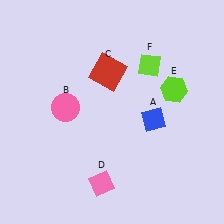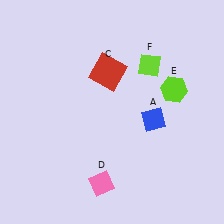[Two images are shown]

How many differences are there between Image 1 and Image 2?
There is 1 difference between the two images.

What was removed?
The pink circle (B) was removed in Image 2.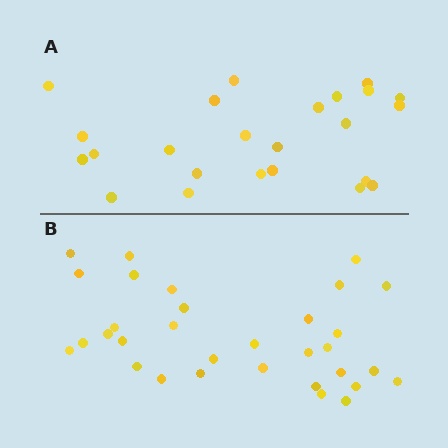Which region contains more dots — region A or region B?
Region B (the bottom region) has more dots.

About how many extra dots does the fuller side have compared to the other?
Region B has roughly 8 or so more dots than region A.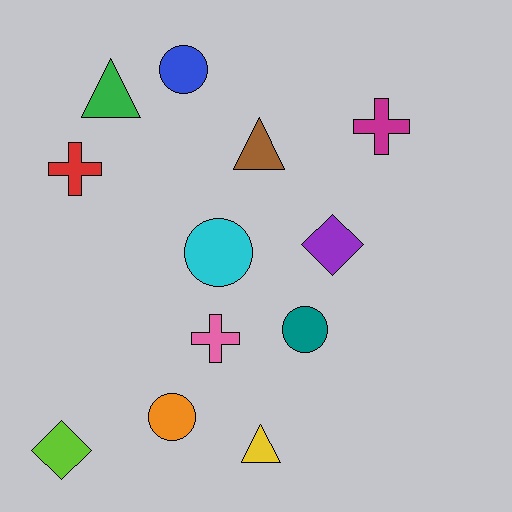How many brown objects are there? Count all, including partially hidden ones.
There is 1 brown object.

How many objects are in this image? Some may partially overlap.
There are 12 objects.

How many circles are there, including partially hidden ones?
There are 4 circles.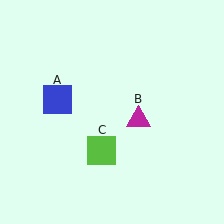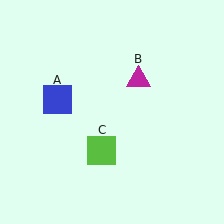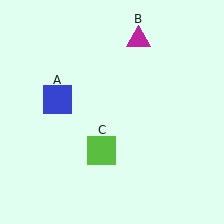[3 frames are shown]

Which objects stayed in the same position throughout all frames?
Blue square (object A) and lime square (object C) remained stationary.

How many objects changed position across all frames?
1 object changed position: magenta triangle (object B).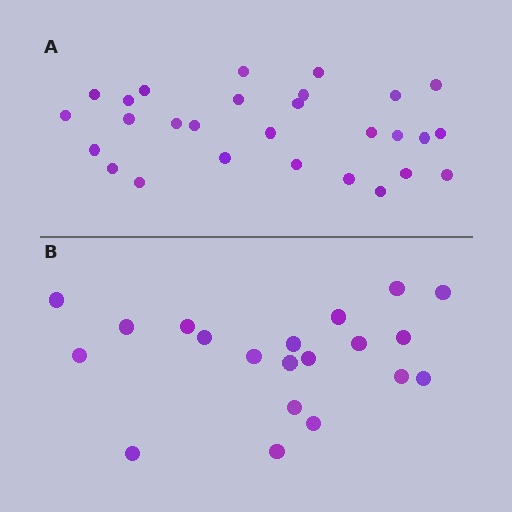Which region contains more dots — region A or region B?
Region A (the top region) has more dots.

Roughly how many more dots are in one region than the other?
Region A has roughly 8 or so more dots than region B.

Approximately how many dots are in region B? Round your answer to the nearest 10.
About 20 dots.